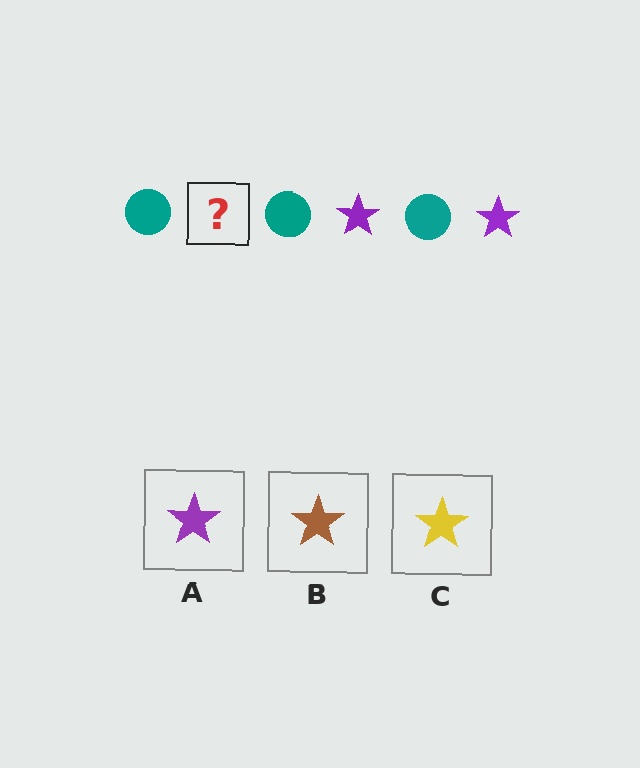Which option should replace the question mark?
Option A.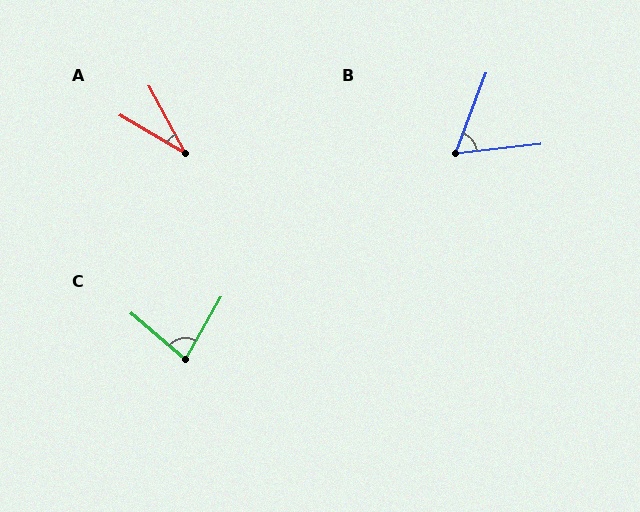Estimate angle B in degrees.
Approximately 63 degrees.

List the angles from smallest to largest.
A (32°), B (63°), C (79°).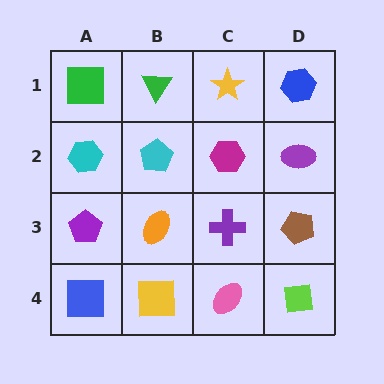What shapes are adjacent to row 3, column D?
A purple ellipse (row 2, column D), a lime square (row 4, column D), a purple cross (row 3, column C).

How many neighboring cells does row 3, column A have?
3.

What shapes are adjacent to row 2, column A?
A green square (row 1, column A), a purple pentagon (row 3, column A), a cyan pentagon (row 2, column B).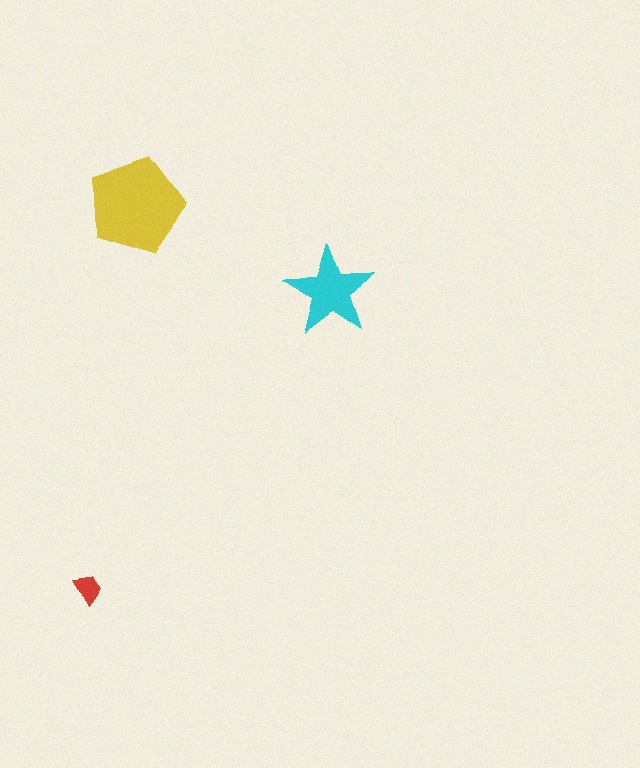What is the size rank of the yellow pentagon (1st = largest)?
1st.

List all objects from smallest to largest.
The red trapezoid, the cyan star, the yellow pentagon.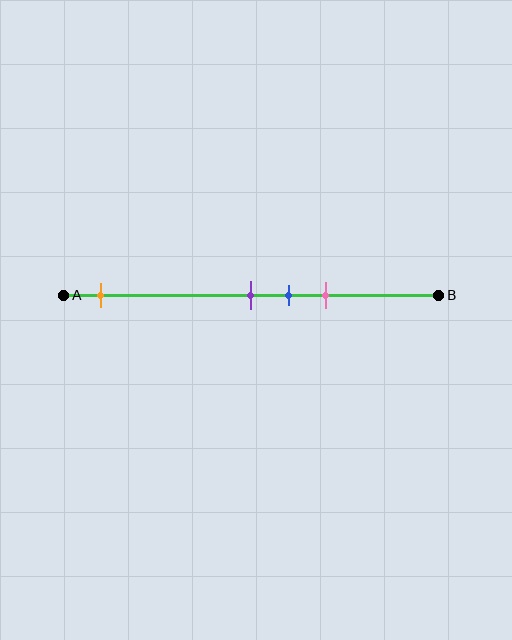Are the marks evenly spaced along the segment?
No, the marks are not evenly spaced.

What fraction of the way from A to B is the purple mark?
The purple mark is approximately 50% (0.5) of the way from A to B.